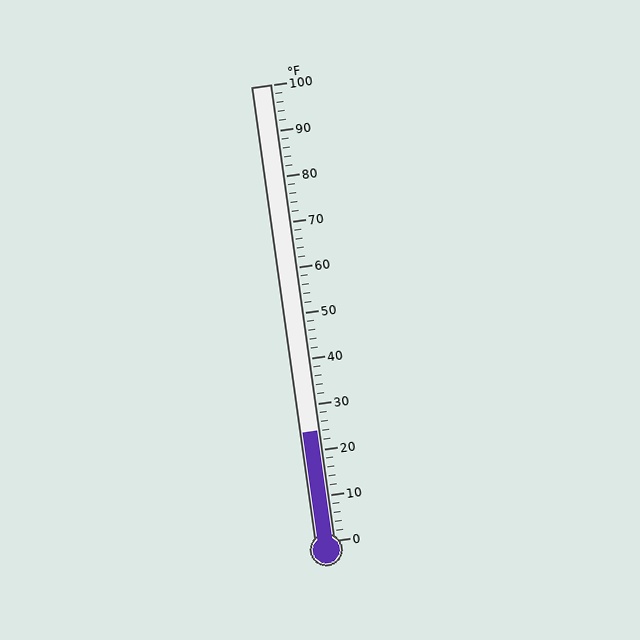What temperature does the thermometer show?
The thermometer shows approximately 24°F.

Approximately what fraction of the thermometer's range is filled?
The thermometer is filled to approximately 25% of its range.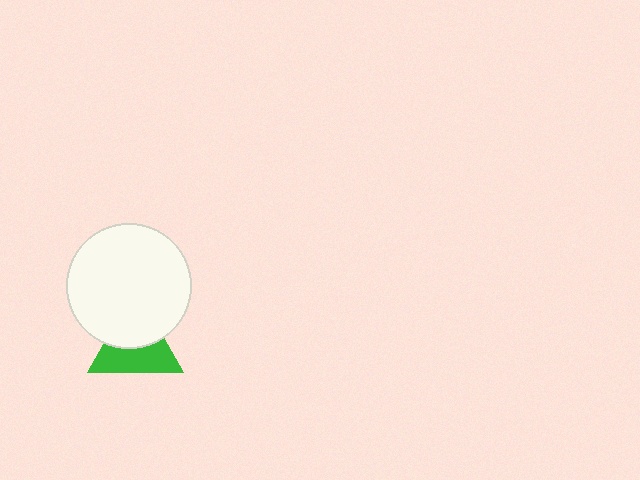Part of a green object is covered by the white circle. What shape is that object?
It is a triangle.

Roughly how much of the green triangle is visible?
About half of it is visible (roughly 54%).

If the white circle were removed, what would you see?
You would see the complete green triangle.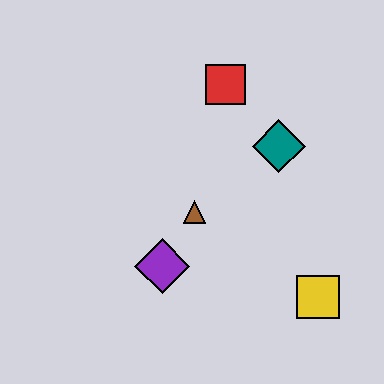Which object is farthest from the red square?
The yellow square is farthest from the red square.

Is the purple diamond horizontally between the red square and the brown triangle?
No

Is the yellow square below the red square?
Yes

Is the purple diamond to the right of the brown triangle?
No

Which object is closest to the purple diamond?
The brown triangle is closest to the purple diamond.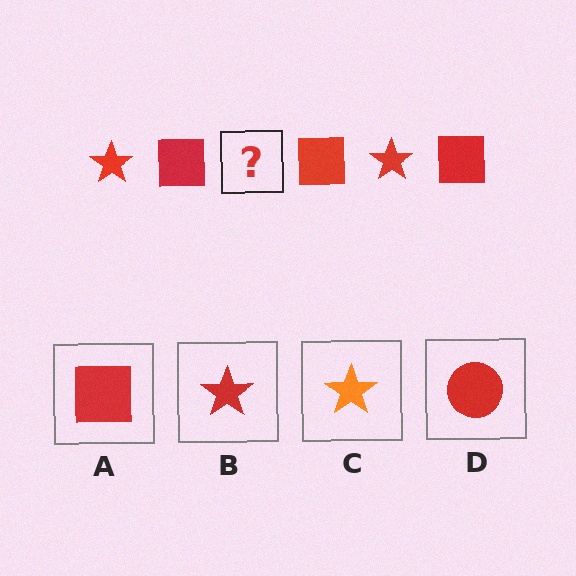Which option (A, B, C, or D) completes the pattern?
B.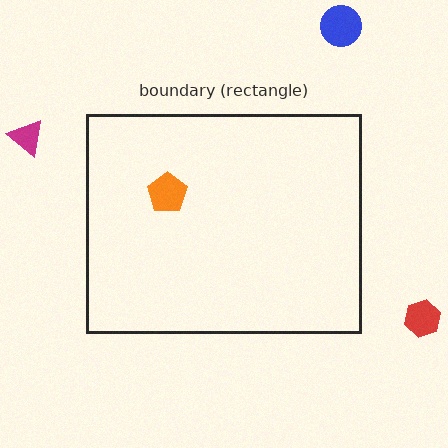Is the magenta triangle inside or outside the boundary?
Outside.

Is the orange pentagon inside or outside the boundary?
Inside.